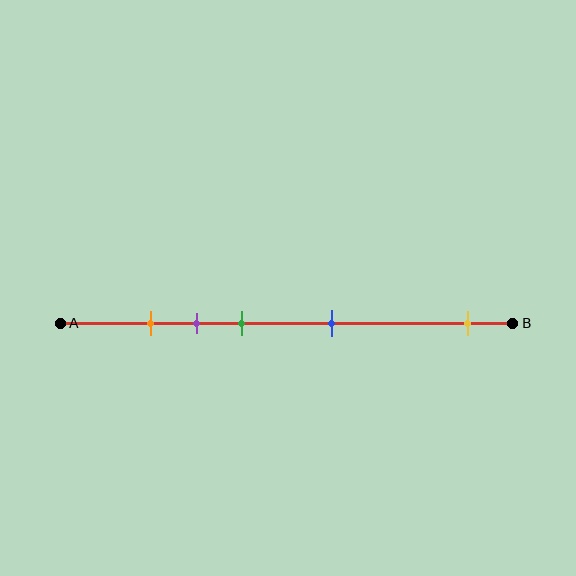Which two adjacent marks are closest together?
The orange and purple marks are the closest adjacent pair.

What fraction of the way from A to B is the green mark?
The green mark is approximately 40% (0.4) of the way from A to B.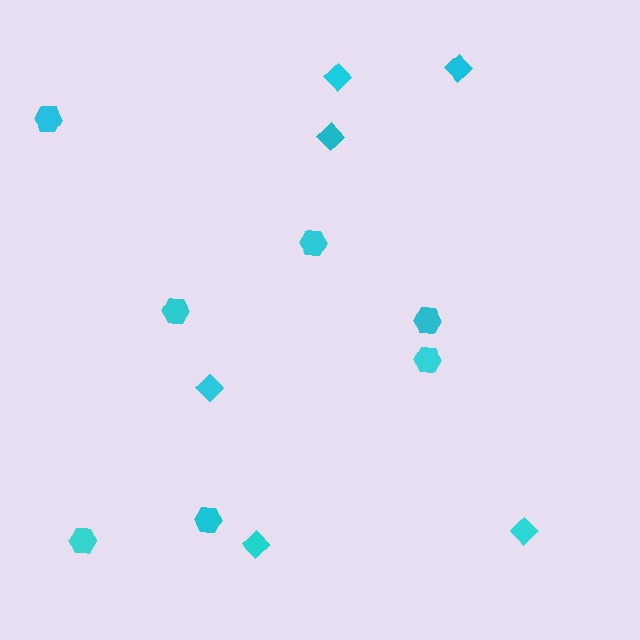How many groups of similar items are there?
There are 2 groups: one group of diamonds (6) and one group of hexagons (7).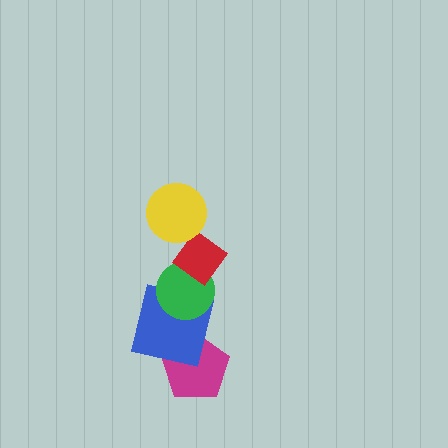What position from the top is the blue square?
The blue square is 4th from the top.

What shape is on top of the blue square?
The green circle is on top of the blue square.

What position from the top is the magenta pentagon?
The magenta pentagon is 5th from the top.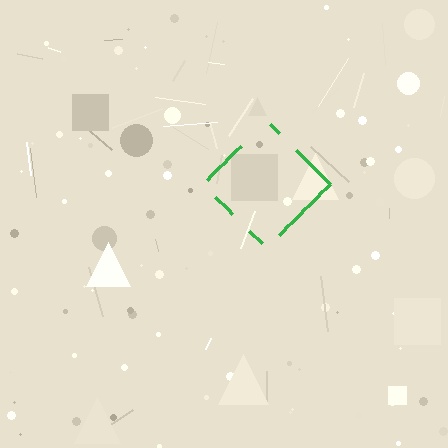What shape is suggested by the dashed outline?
The dashed outline suggests a diamond.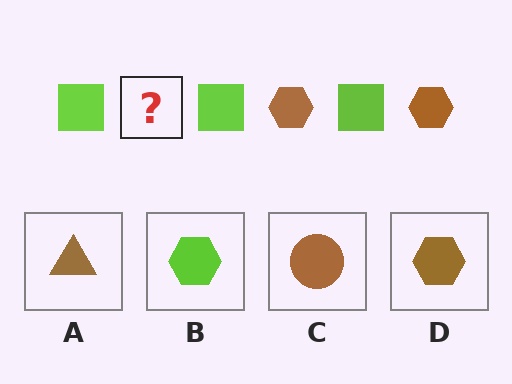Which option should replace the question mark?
Option D.